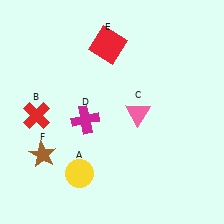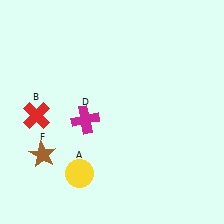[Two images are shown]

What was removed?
The pink triangle (C), the red square (E) were removed in Image 2.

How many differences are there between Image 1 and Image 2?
There are 2 differences between the two images.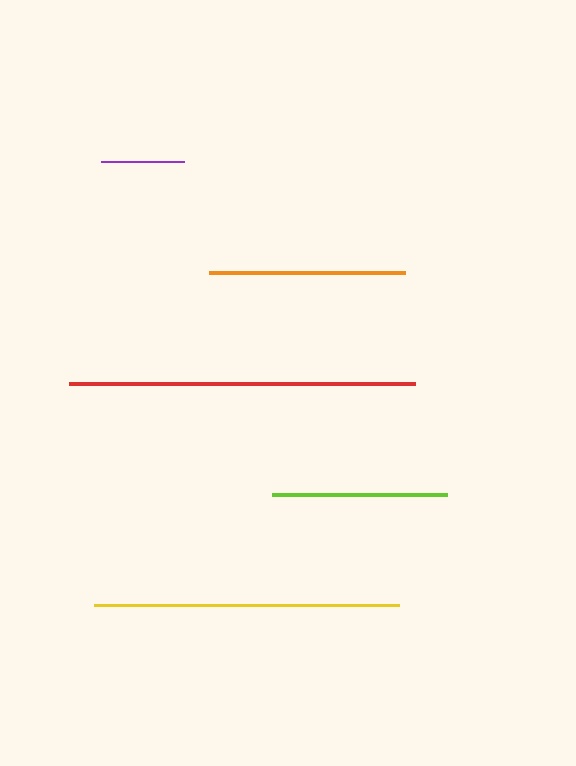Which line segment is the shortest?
The purple line is the shortest at approximately 83 pixels.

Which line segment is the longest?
The red line is the longest at approximately 346 pixels.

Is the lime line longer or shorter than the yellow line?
The yellow line is longer than the lime line.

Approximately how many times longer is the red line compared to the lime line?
The red line is approximately 2.0 times the length of the lime line.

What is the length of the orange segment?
The orange segment is approximately 196 pixels long.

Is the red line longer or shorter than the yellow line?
The red line is longer than the yellow line.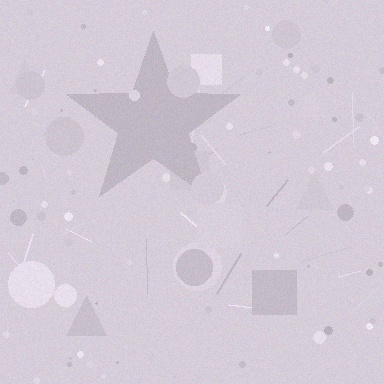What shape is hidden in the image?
A star is hidden in the image.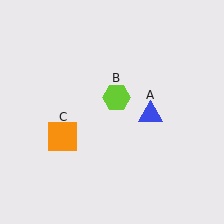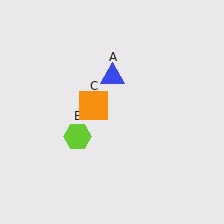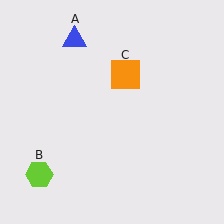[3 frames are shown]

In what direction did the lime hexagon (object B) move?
The lime hexagon (object B) moved down and to the left.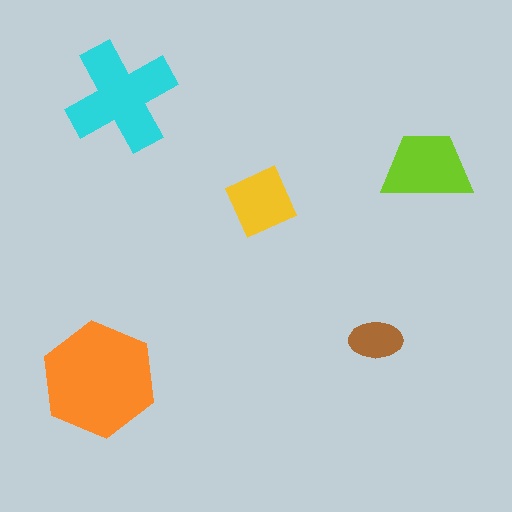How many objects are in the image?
There are 5 objects in the image.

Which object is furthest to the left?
The orange hexagon is leftmost.